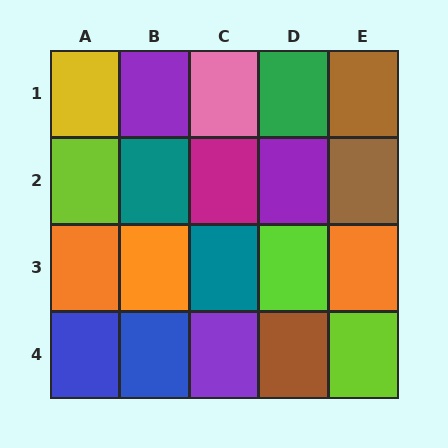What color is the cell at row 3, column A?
Orange.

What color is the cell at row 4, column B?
Blue.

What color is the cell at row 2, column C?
Magenta.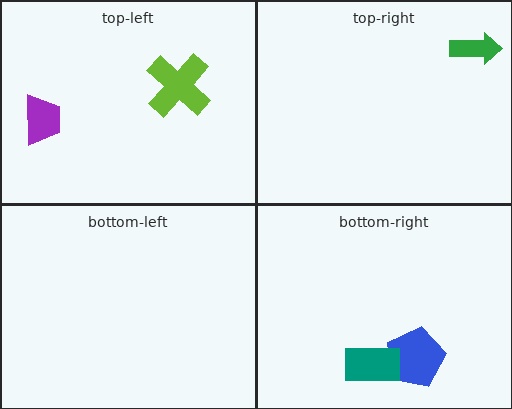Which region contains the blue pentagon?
The bottom-right region.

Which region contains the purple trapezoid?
The top-left region.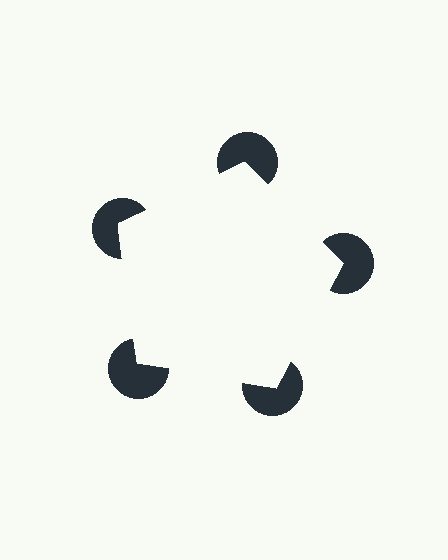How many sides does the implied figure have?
5 sides.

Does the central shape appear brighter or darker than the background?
It typically appears slightly brighter than the background, even though no actual brightness change is drawn.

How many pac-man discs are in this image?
There are 5 — one at each vertex of the illusory pentagon.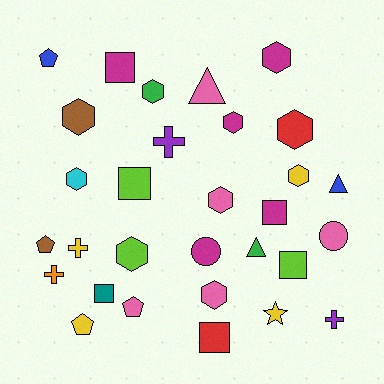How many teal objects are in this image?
There is 1 teal object.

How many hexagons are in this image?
There are 10 hexagons.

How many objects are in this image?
There are 30 objects.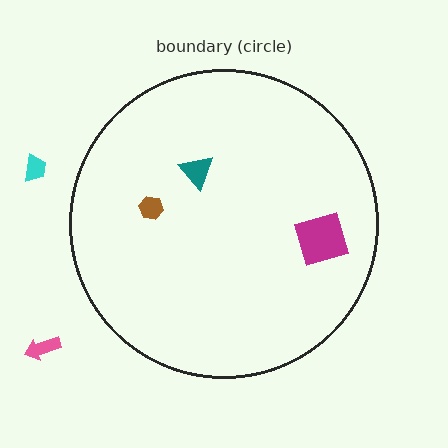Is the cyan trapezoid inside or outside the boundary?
Outside.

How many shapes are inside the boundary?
3 inside, 2 outside.